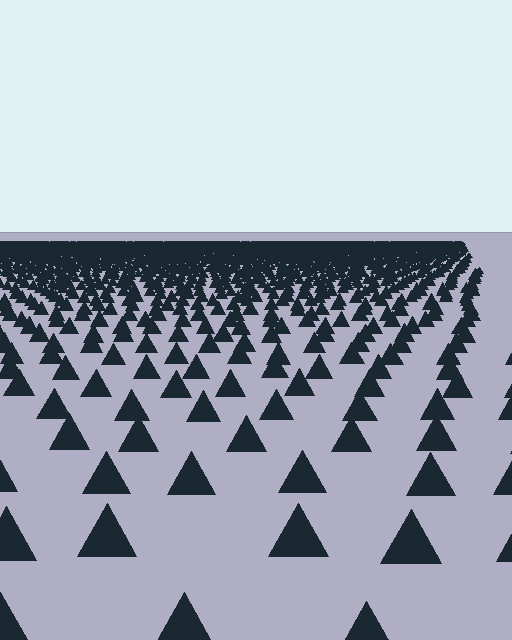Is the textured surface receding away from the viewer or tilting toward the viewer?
The surface is receding away from the viewer. Texture elements get smaller and denser toward the top.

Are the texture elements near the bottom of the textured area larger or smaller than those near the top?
Larger. Near the bottom, elements are closer to the viewer and appear at a bigger on-screen size.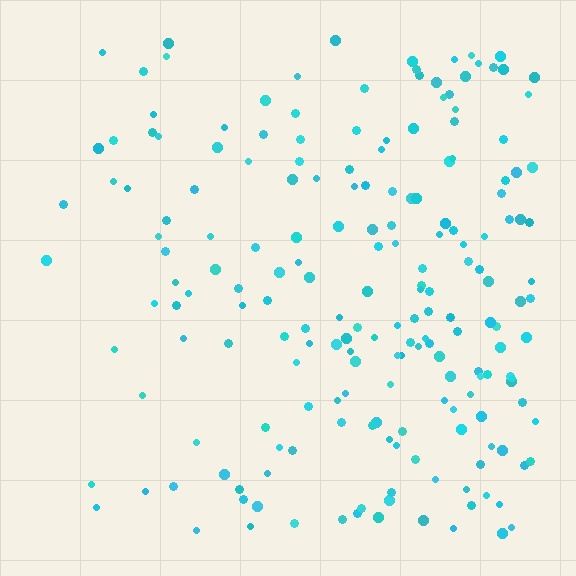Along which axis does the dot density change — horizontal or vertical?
Horizontal.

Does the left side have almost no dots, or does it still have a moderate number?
Still a moderate number, just noticeably fewer than the right.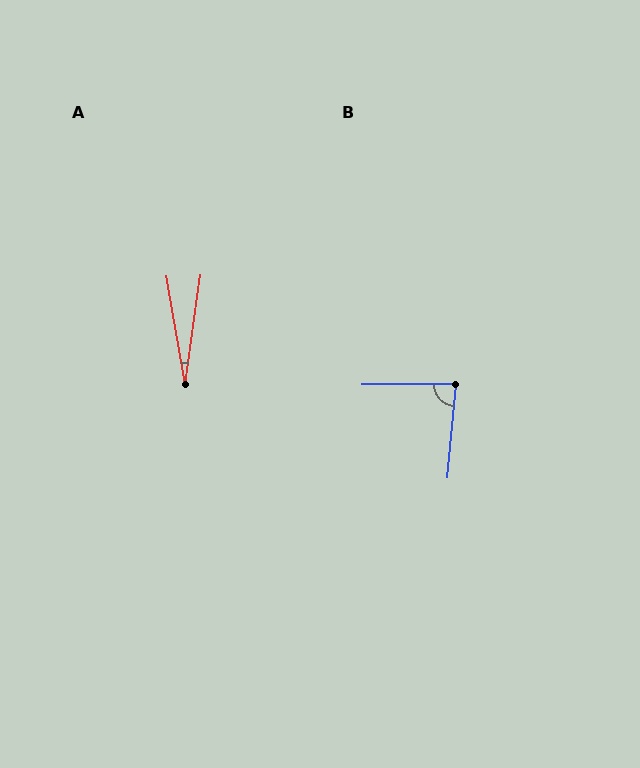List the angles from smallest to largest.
A (17°), B (85°).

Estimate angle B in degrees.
Approximately 85 degrees.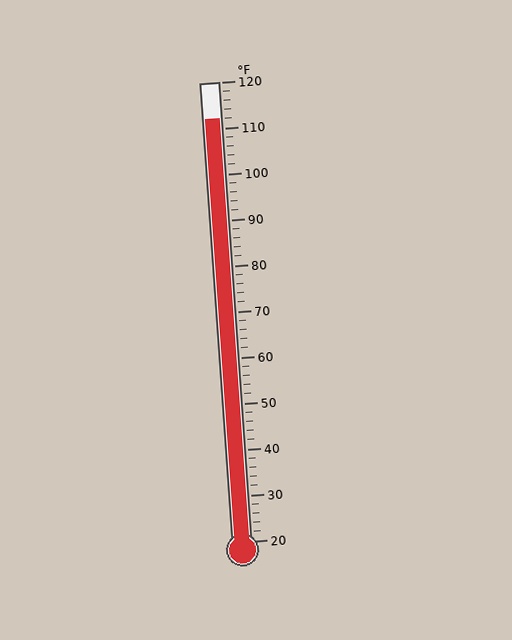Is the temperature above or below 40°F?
The temperature is above 40°F.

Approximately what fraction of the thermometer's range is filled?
The thermometer is filled to approximately 90% of its range.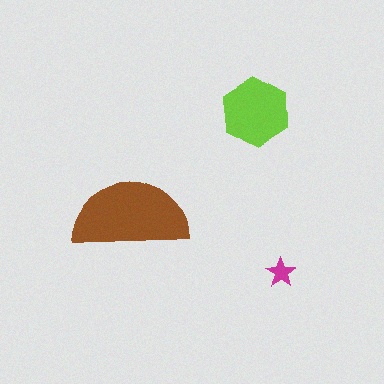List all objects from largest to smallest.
The brown semicircle, the lime hexagon, the magenta star.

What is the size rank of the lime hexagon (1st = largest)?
2nd.